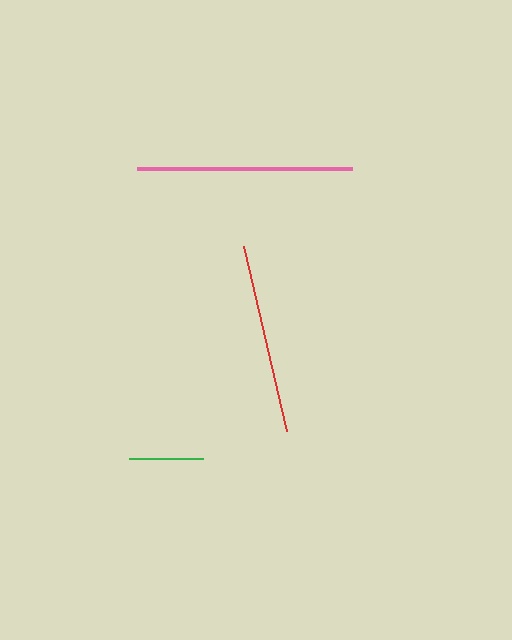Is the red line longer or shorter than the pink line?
The pink line is longer than the red line.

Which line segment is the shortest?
The green line is the shortest at approximately 73 pixels.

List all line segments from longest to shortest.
From longest to shortest: pink, red, green.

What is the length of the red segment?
The red segment is approximately 190 pixels long.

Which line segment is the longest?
The pink line is the longest at approximately 215 pixels.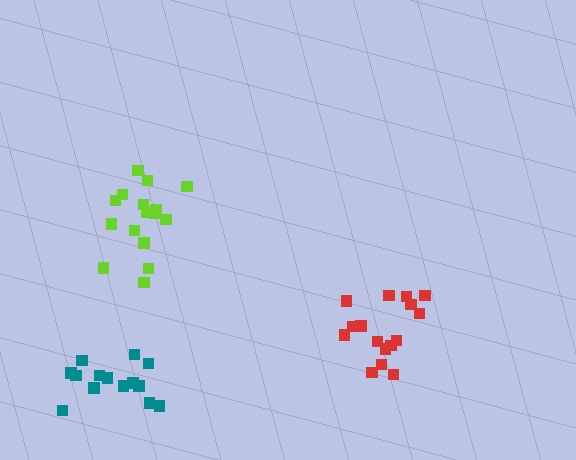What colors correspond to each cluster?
The clusters are colored: lime, teal, red.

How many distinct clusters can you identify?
There are 3 distinct clusters.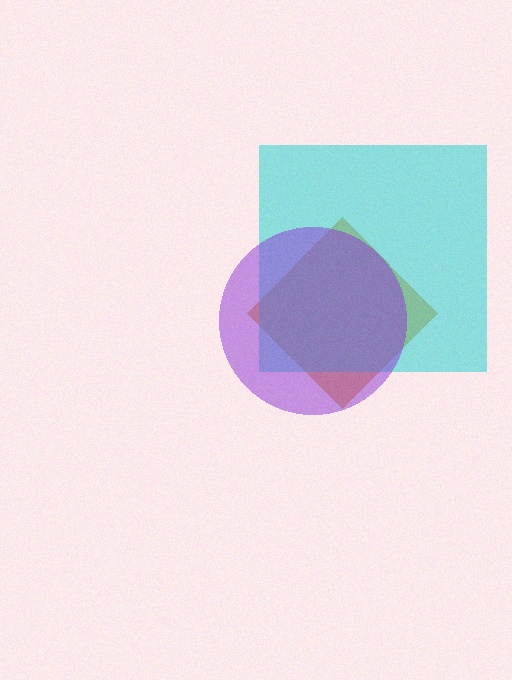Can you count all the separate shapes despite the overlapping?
Yes, there are 3 separate shapes.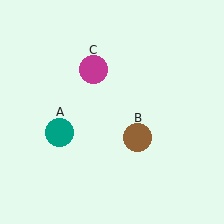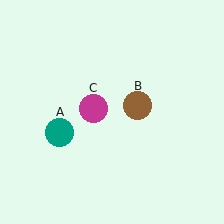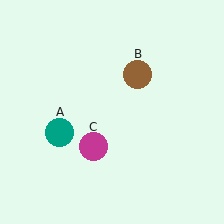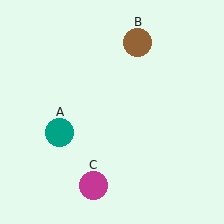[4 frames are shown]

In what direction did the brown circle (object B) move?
The brown circle (object B) moved up.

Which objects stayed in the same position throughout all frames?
Teal circle (object A) remained stationary.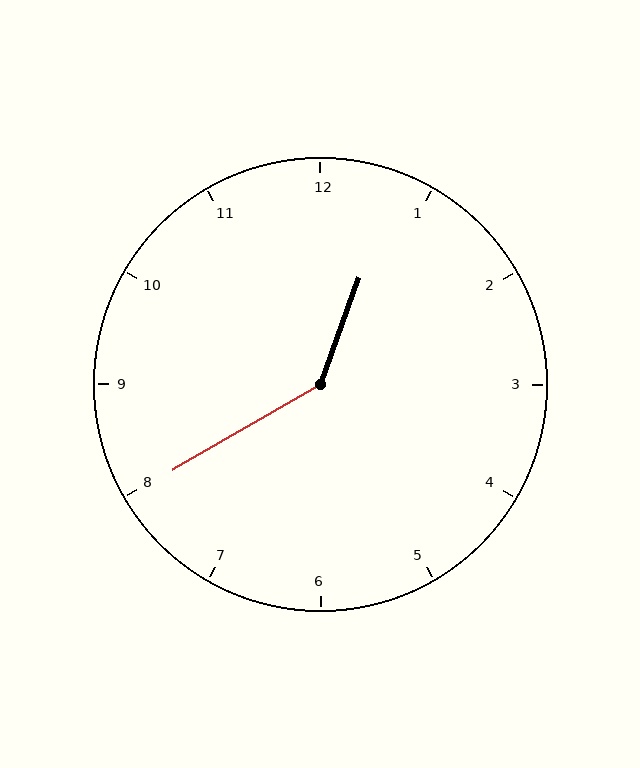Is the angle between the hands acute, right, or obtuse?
It is obtuse.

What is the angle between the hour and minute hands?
Approximately 140 degrees.